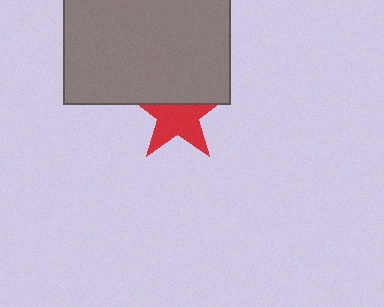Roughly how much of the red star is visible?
About half of it is visible (roughly 60%).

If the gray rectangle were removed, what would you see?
You would see the complete red star.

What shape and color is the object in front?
The object in front is a gray rectangle.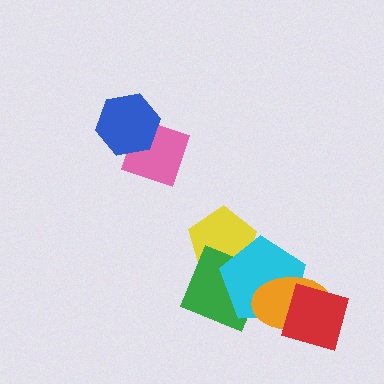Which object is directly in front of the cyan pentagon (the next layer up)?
The orange ellipse is directly in front of the cyan pentagon.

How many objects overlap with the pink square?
1 object overlaps with the pink square.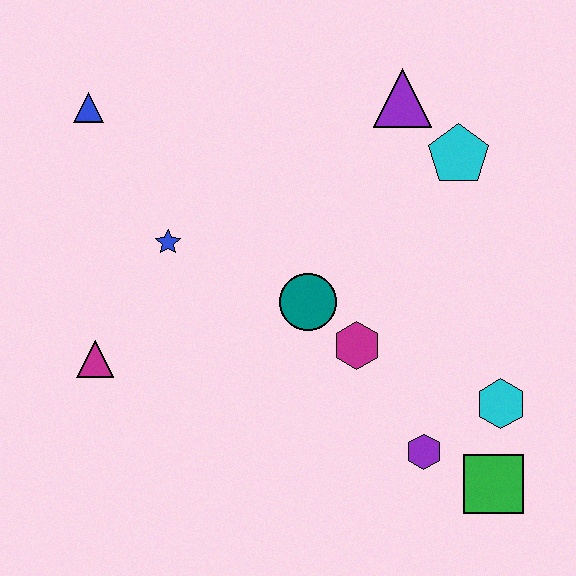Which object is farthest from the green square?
The blue triangle is farthest from the green square.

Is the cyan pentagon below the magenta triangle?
No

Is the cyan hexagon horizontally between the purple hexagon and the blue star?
No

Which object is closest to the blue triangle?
The blue star is closest to the blue triangle.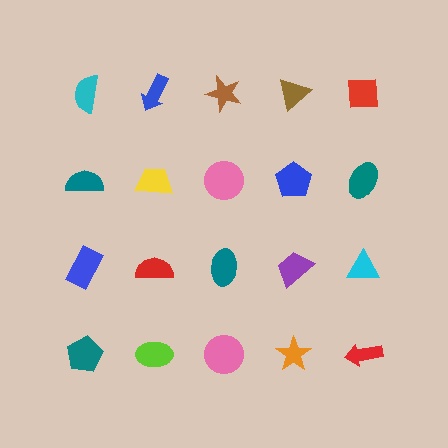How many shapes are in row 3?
5 shapes.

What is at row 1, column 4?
A brown triangle.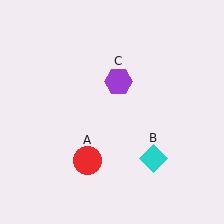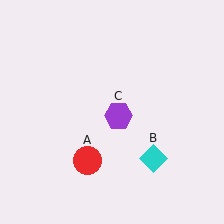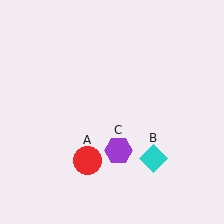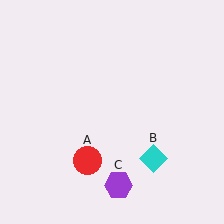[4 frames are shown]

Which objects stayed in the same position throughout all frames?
Red circle (object A) and cyan diamond (object B) remained stationary.